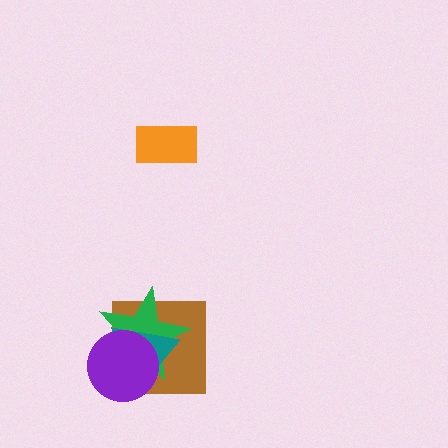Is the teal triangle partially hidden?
Yes, it is partially covered by another shape.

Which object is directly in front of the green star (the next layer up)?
The teal triangle is directly in front of the green star.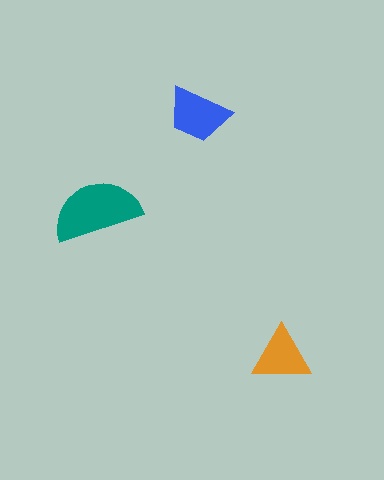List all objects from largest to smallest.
The teal semicircle, the blue trapezoid, the orange triangle.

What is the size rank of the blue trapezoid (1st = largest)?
2nd.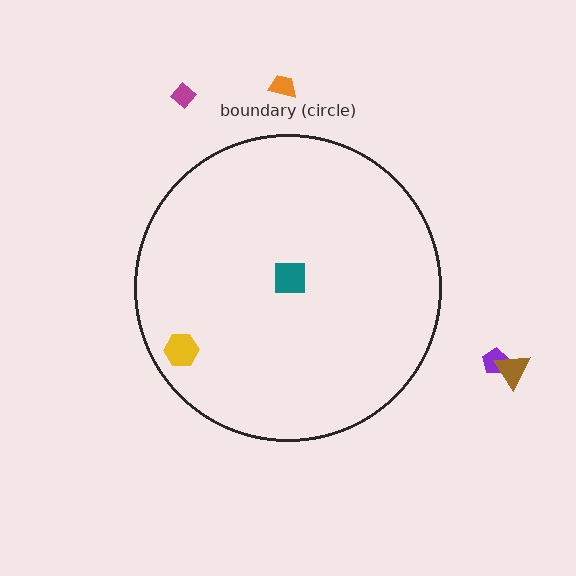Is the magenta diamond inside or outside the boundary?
Outside.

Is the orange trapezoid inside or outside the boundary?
Outside.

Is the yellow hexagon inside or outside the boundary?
Inside.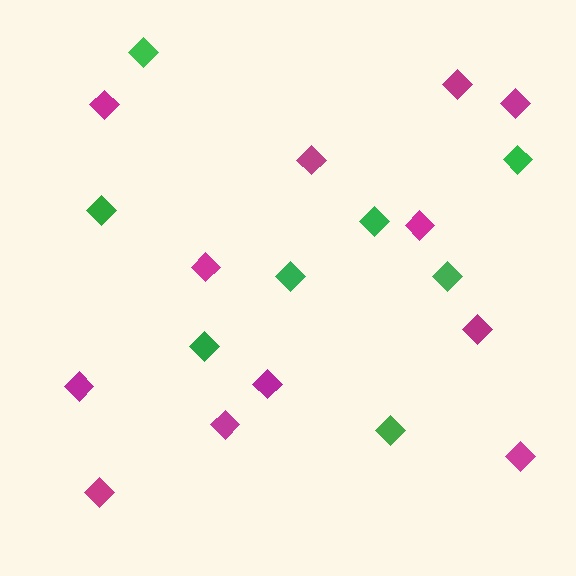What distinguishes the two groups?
There are 2 groups: one group of green diamonds (8) and one group of magenta diamonds (12).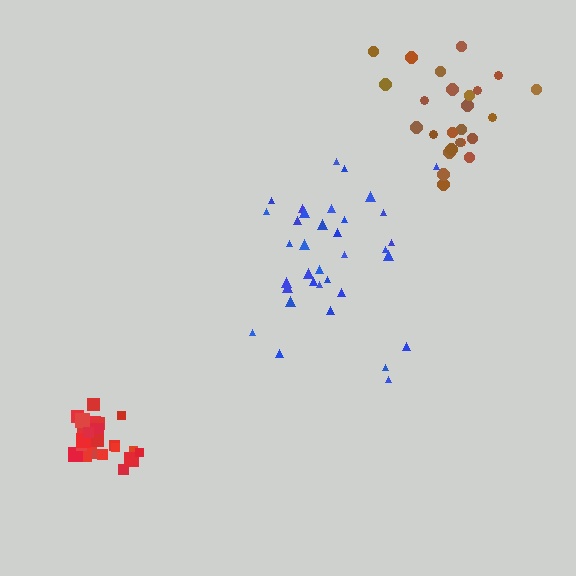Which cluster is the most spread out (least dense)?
Blue.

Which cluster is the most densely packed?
Red.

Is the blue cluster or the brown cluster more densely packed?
Brown.